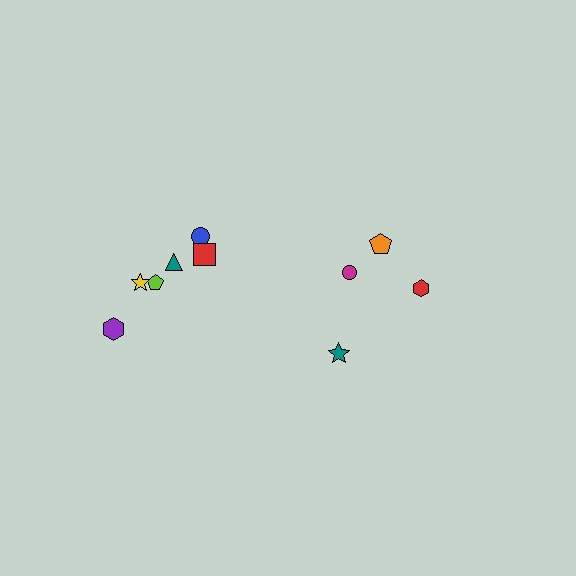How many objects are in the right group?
There are 4 objects.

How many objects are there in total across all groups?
There are 10 objects.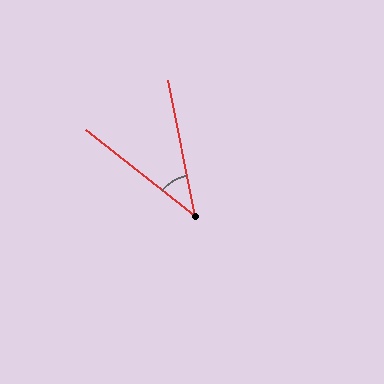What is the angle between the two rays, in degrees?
Approximately 40 degrees.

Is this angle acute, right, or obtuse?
It is acute.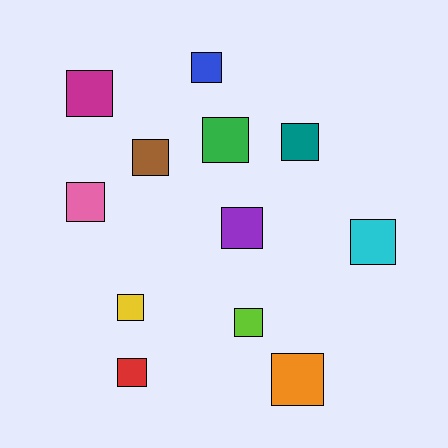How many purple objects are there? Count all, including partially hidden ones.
There is 1 purple object.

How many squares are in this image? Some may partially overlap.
There are 12 squares.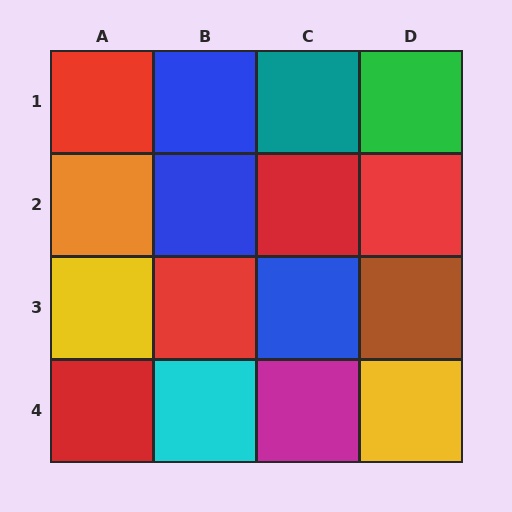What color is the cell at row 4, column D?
Yellow.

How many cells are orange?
1 cell is orange.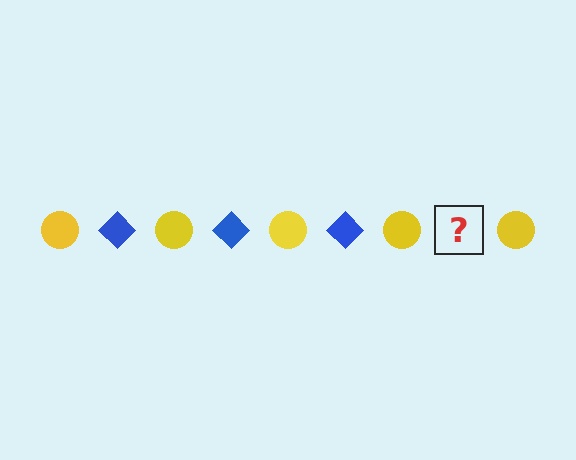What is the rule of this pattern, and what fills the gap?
The rule is that the pattern alternates between yellow circle and blue diamond. The gap should be filled with a blue diamond.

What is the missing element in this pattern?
The missing element is a blue diamond.